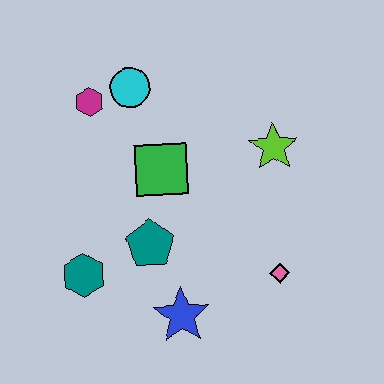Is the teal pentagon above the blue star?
Yes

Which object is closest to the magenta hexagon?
The cyan circle is closest to the magenta hexagon.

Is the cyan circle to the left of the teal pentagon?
Yes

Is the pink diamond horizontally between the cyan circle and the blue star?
No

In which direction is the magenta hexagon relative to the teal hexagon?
The magenta hexagon is above the teal hexagon.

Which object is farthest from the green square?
The pink diamond is farthest from the green square.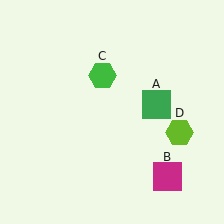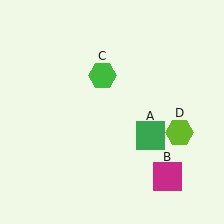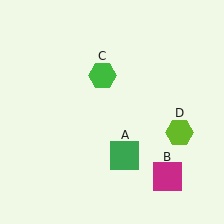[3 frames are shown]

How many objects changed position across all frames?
1 object changed position: green square (object A).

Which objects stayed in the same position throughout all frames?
Magenta square (object B) and green hexagon (object C) and lime hexagon (object D) remained stationary.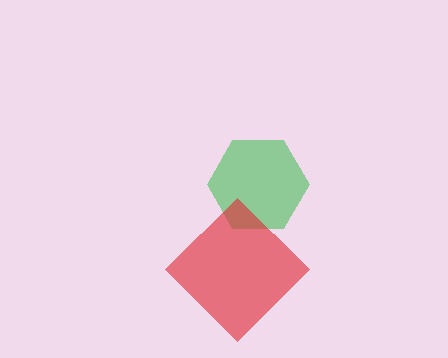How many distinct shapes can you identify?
There are 2 distinct shapes: a green hexagon, a red diamond.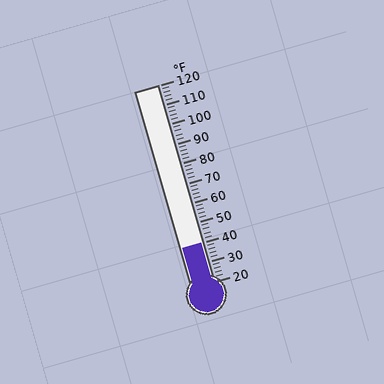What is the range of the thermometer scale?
The thermometer scale ranges from 20°F to 120°F.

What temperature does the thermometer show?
The thermometer shows approximately 40°F.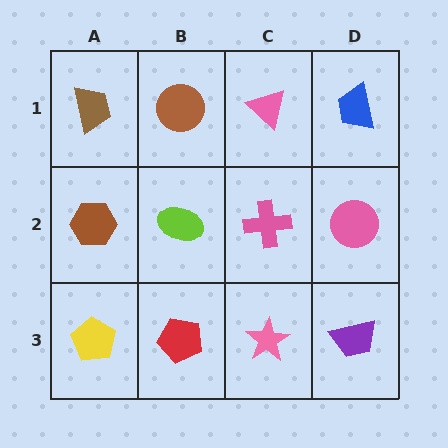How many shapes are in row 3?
4 shapes.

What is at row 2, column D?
A pink circle.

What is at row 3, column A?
A yellow pentagon.